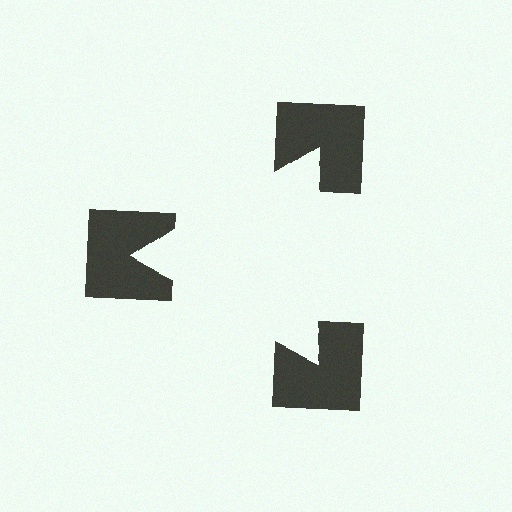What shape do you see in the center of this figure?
An illusory triangle — its edges are inferred from the aligned wedge cuts in the notched squares, not physically drawn.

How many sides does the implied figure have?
3 sides.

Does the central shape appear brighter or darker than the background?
It typically appears slightly brighter than the background, even though no actual brightness change is drawn.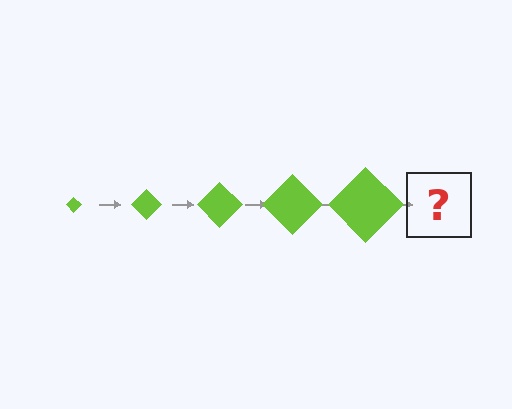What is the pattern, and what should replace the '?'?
The pattern is that the diamond gets progressively larger each step. The '?' should be a lime diamond, larger than the previous one.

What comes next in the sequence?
The next element should be a lime diamond, larger than the previous one.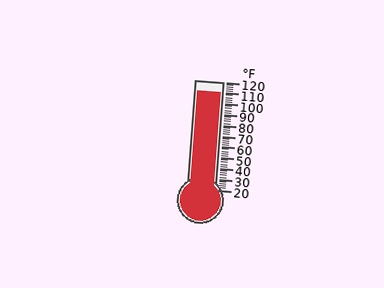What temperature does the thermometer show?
The thermometer shows approximately 110°F.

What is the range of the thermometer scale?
The thermometer scale ranges from 20°F to 120°F.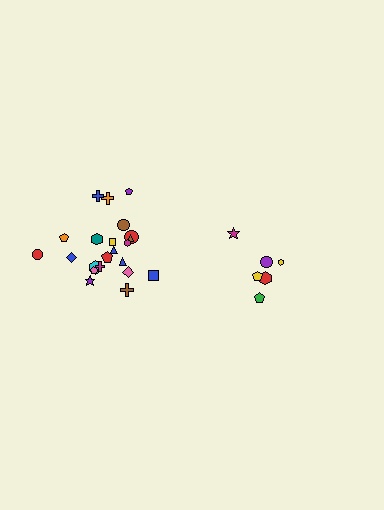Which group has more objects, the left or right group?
The left group.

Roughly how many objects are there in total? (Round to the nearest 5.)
Roughly 30 objects in total.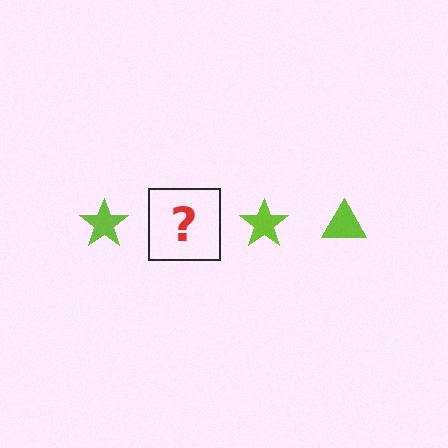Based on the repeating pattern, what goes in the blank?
The blank should be a lime triangle.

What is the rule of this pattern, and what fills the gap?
The rule is that the pattern cycles through star, triangle shapes in lime. The gap should be filled with a lime triangle.